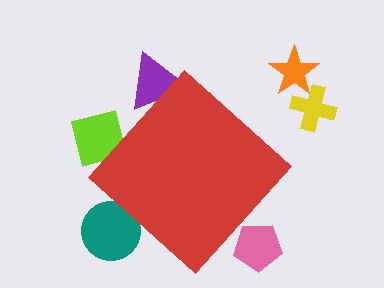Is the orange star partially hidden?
No, the orange star is fully visible.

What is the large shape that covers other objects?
A red diamond.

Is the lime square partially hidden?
Yes, the lime square is partially hidden behind the red diamond.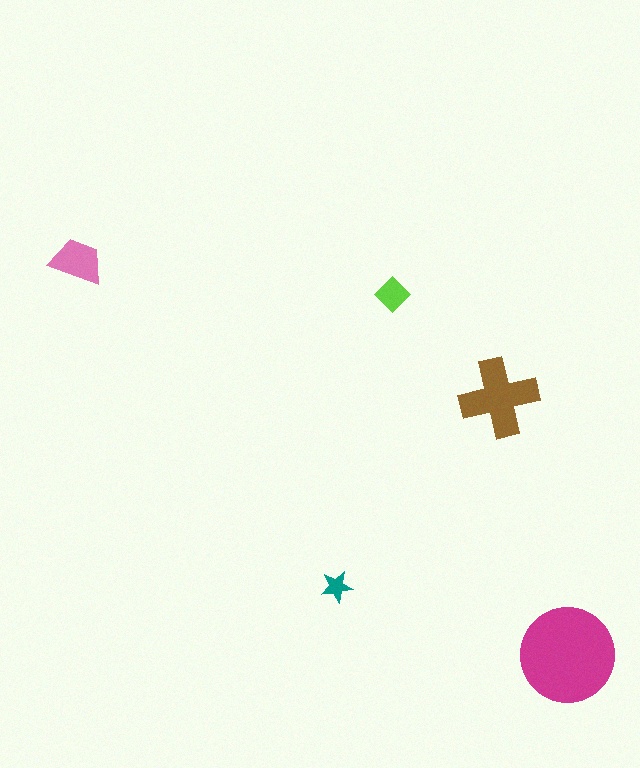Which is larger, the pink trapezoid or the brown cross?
The brown cross.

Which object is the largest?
The magenta circle.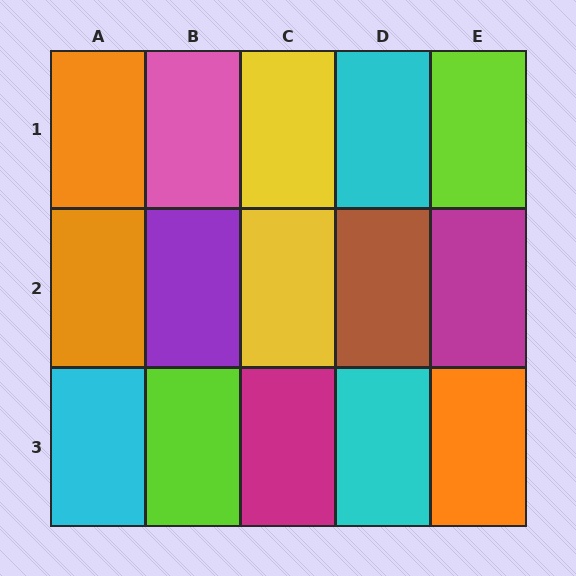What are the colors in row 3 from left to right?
Cyan, lime, magenta, cyan, orange.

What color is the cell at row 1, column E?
Lime.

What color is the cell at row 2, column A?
Orange.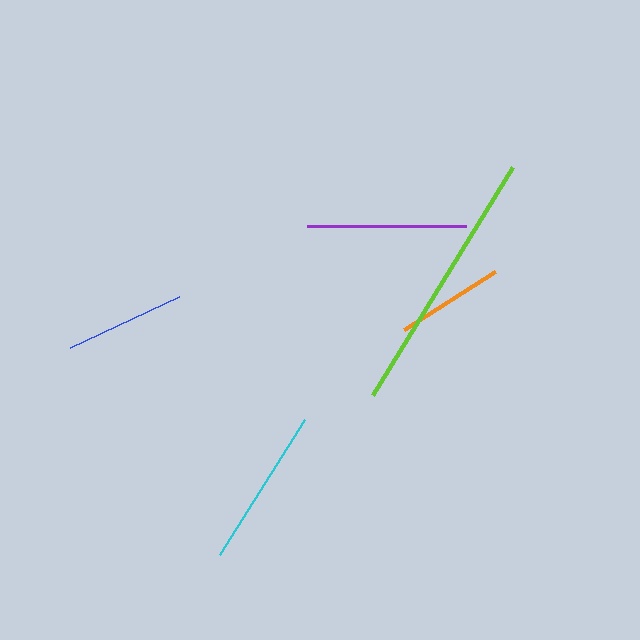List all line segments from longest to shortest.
From longest to shortest: lime, purple, cyan, blue, orange.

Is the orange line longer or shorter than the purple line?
The purple line is longer than the orange line.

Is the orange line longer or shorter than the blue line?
The blue line is longer than the orange line.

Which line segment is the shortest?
The orange line is the shortest at approximately 108 pixels.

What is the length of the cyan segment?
The cyan segment is approximately 159 pixels long.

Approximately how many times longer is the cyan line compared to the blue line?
The cyan line is approximately 1.3 times the length of the blue line.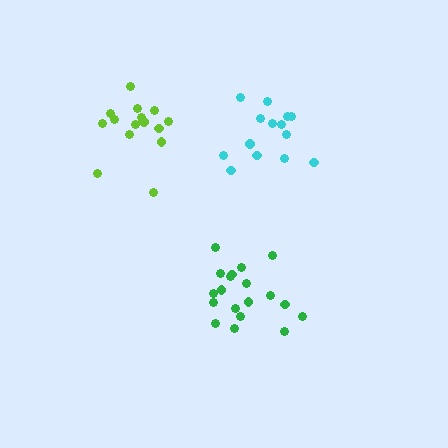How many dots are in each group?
Group 1: 19 dots, Group 2: 15 dots, Group 3: 14 dots (48 total).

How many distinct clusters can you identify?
There are 3 distinct clusters.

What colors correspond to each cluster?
The clusters are colored: green, lime, cyan.